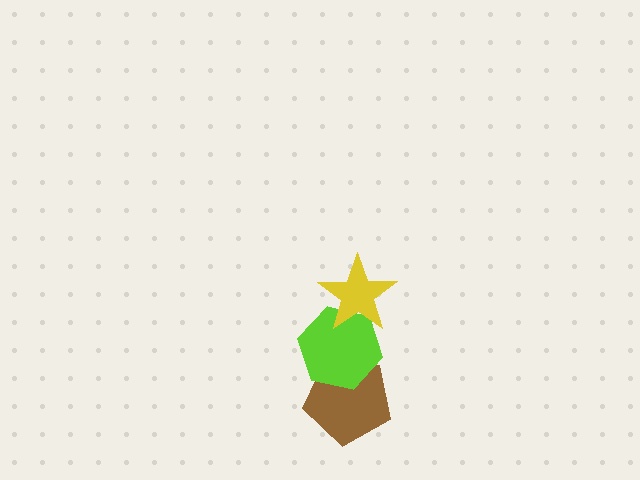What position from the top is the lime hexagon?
The lime hexagon is 2nd from the top.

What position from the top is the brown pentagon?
The brown pentagon is 3rd from the top.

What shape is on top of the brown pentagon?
The lime hexagon is on top of the brown pentagon.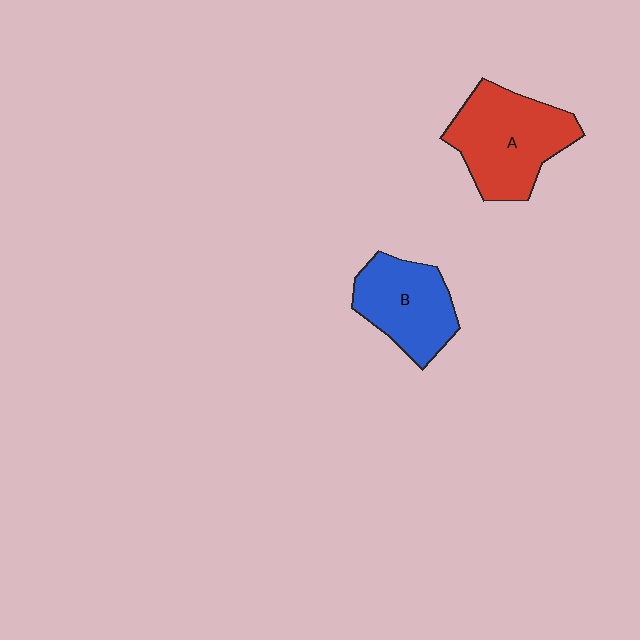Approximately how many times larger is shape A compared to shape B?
Approximately 1.3 times.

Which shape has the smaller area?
Shape B (blue).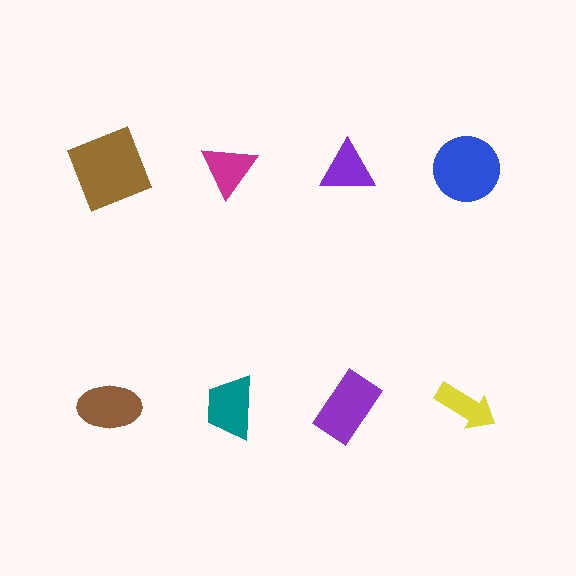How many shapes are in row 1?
4 shapes.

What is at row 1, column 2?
A magenta triangle.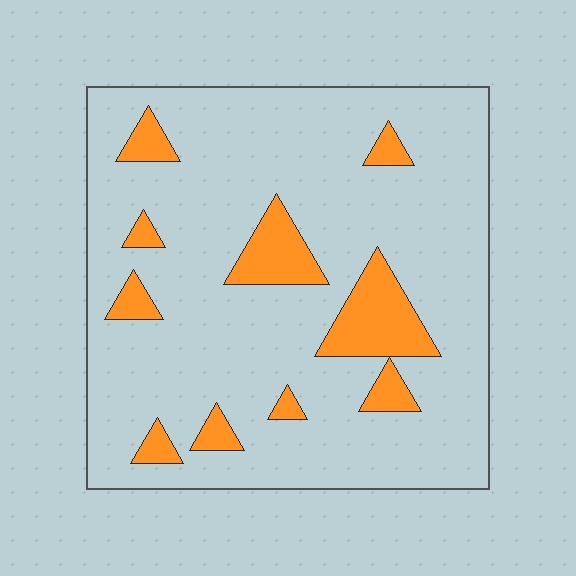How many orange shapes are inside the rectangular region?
10.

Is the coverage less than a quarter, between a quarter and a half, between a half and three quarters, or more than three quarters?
Less than a quarter.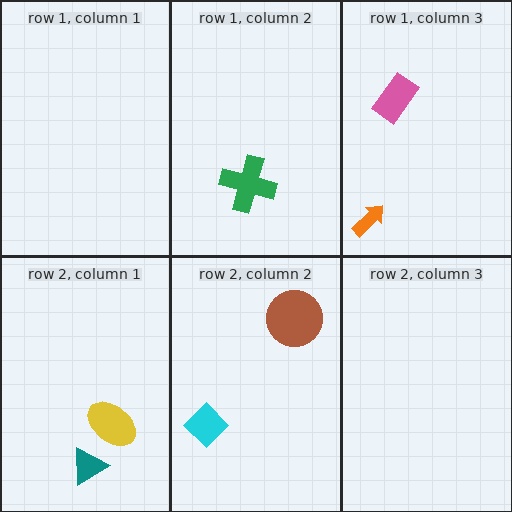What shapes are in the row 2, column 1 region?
The teal triangle, the yellow ellipse.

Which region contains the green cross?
The row 1, column 2 region.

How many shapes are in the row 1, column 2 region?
1.